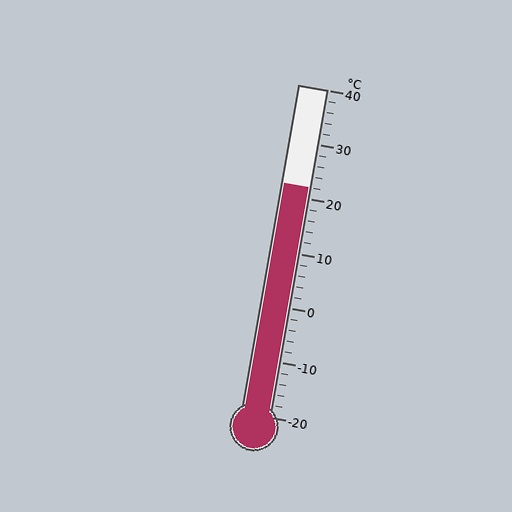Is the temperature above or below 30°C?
The temperature is below 30°C.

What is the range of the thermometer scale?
The thermometer scale ranges from -20°C to 40°C.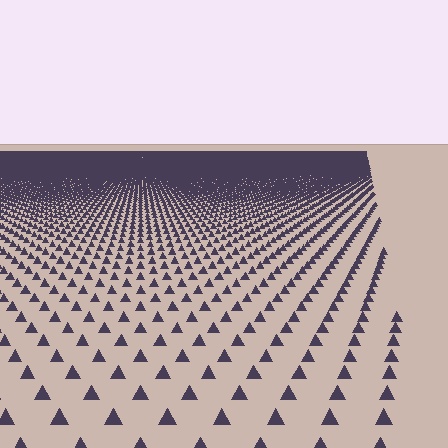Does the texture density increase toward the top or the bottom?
Density increases toward the top.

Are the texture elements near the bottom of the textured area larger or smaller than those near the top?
Larger. Near the bottom, elements are closer to the viewer and appear at a bigger on-screen size.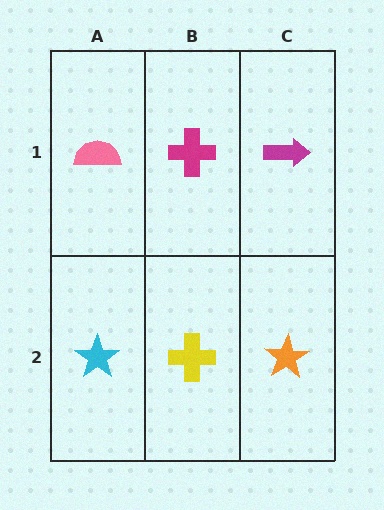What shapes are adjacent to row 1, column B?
A yellow cross (row 2, column B), a pink semicircle (row 1, column A), a magenta arrow (row 1, column C).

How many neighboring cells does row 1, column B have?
3.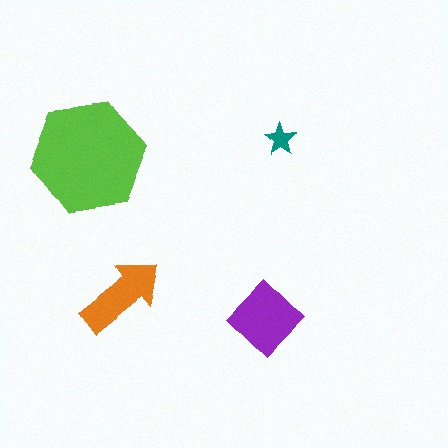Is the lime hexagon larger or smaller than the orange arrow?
Larger.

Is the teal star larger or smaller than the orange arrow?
Smaller.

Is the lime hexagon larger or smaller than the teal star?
Larger.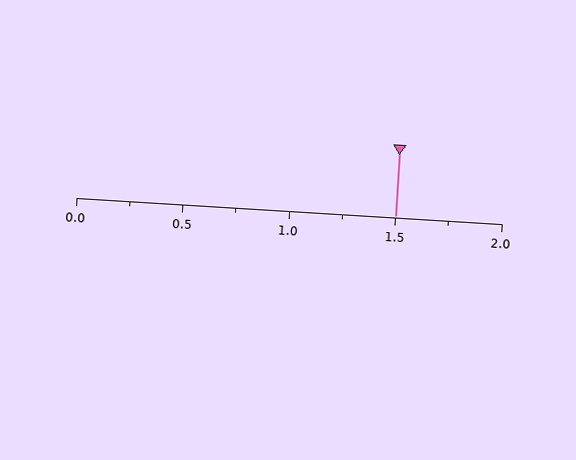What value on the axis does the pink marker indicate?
The marker indicates approximately 1.5.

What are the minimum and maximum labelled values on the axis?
The axis runs from 0.0 to 2.0.